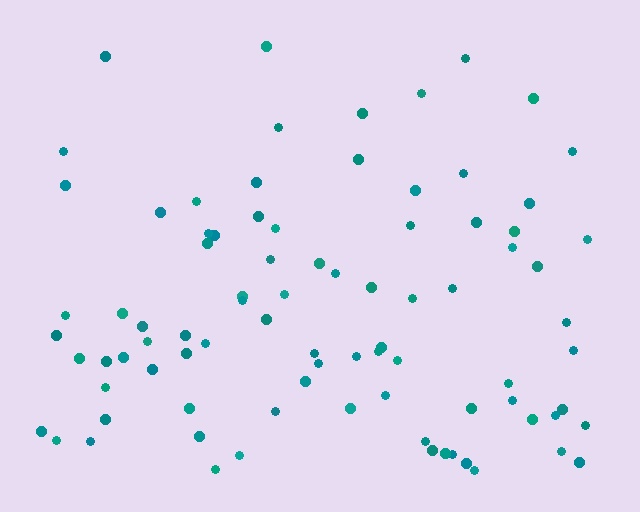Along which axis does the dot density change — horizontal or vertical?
Vertical.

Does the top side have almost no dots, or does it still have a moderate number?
Still a moderate number, just noticeably fewer than the bottom.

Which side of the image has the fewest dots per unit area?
The top.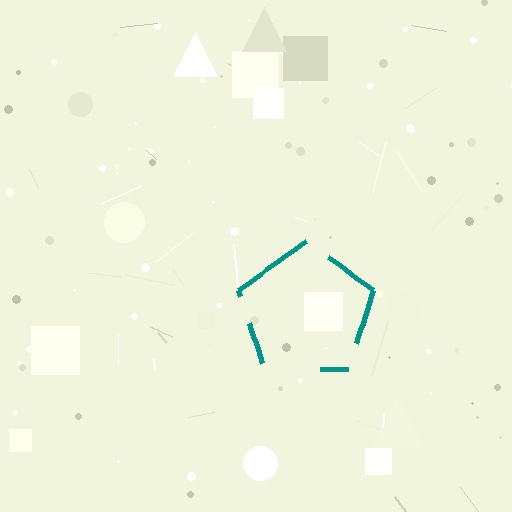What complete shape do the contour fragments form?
The contour fragments form a pentagon.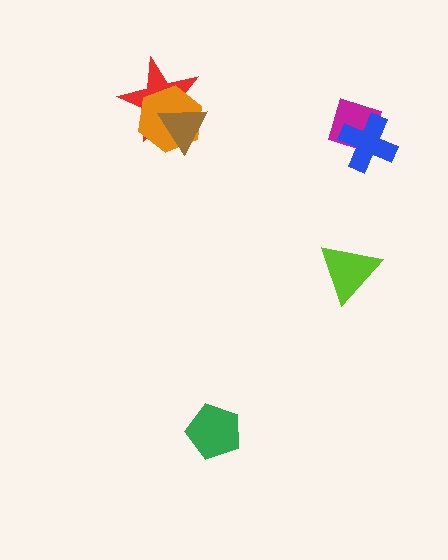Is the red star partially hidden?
Yes, it is partially covered by another shape.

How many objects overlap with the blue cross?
1 object overlaps with the blue cross.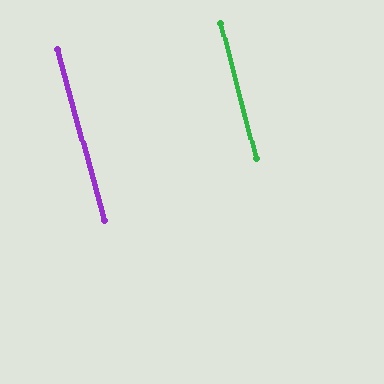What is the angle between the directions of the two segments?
Approximately 1 degree.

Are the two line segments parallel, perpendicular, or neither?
Parallel — their directions differ by only 0.8°.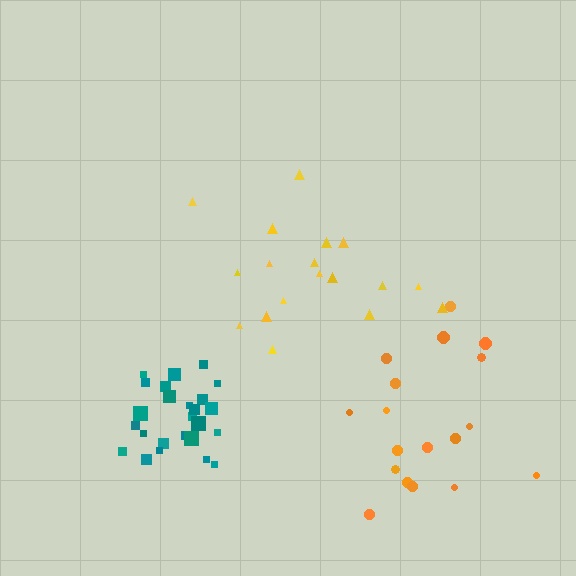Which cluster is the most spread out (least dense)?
Orange.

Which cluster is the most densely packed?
Teal.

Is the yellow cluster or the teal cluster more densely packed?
Teal.